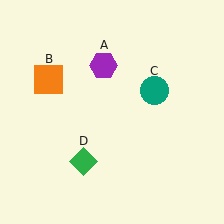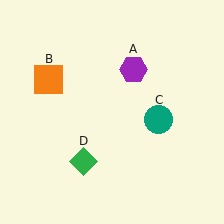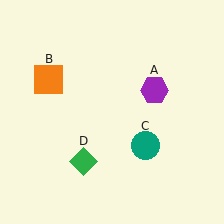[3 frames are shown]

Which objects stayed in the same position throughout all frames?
Orange square (object B) and green diamond (object D) remained stationary.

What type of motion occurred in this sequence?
The purple hexagon (object A), teal circle (object C) rotated clockwise around the center of the scene.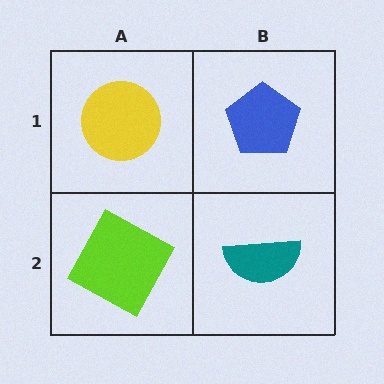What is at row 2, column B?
A teal semicircle.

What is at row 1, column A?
A yellow circle.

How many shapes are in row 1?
2 shapes.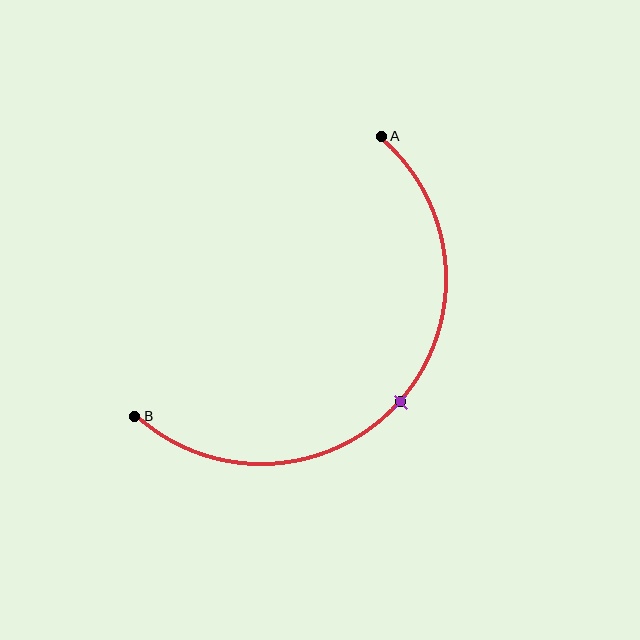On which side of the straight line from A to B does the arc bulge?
The arc bulges below and to the right of the straight line connecting A and B.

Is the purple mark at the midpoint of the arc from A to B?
Yes. The purple mark lies on the arc at equal arc-length from both A and B — it is the arc midpoint.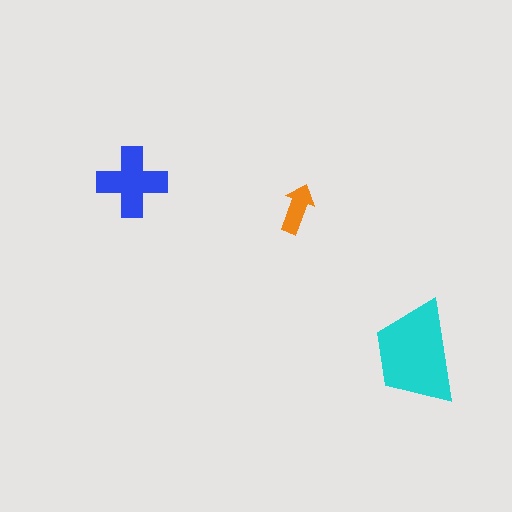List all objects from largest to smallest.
The cyan trapezoid, the blue cross, the orange arrow.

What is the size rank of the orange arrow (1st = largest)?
3rd.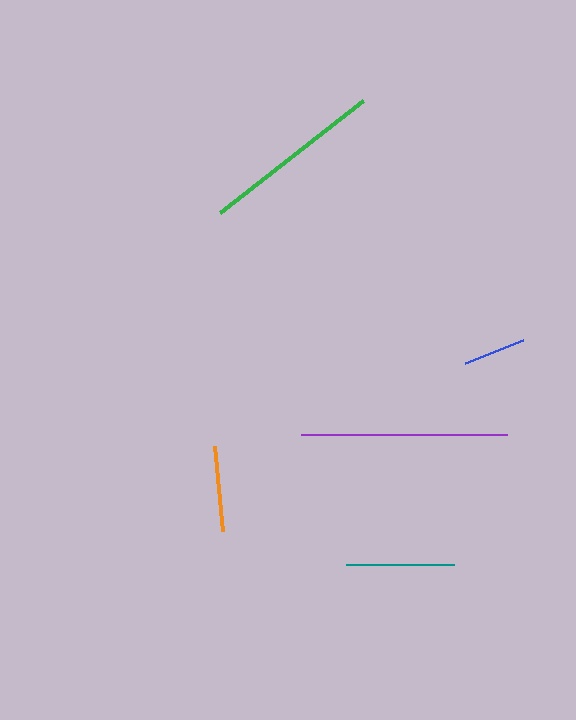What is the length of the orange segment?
The orange segment is approximately 85 pixels long.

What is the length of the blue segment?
The blue segment is approximately 62 pixels long.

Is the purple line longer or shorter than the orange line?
The purple line is longer than the orange line.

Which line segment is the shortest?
The blue line is the shortest at approximately 62 pixels.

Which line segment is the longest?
The purple line is the longest at approximately 206 pixels.